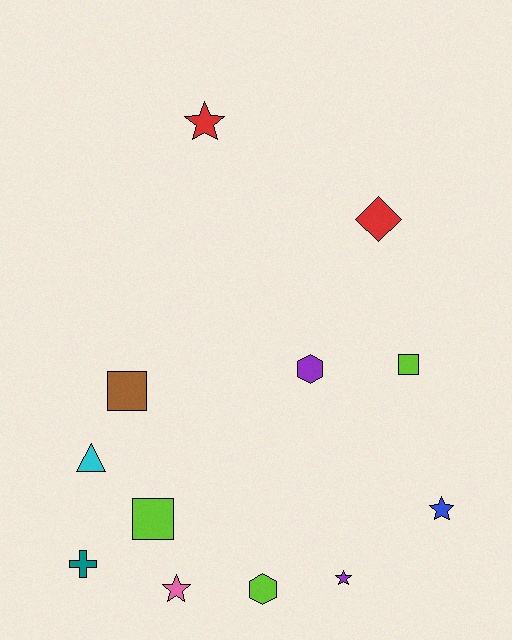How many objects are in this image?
There are 12 objects.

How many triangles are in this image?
There is 1 triangle.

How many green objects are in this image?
There are no green objects.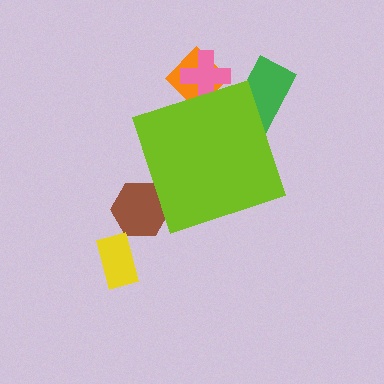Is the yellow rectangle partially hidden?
No, the yellow rectangle is fully visible.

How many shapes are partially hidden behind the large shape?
4 shapes are partially hidden.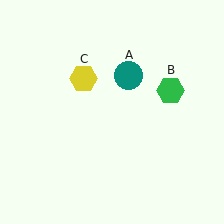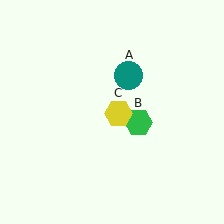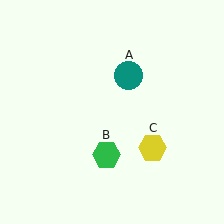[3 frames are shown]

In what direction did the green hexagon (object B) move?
The green hexagon (object B) moved down and to the left.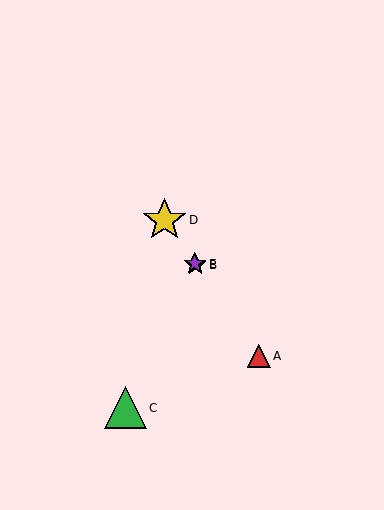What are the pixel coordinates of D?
Object D is at (164, 220).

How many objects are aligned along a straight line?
4 objects (A, B, D, E) are aligned along a straight line.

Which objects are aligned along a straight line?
Objects A, B, D, E are aligned along a straight line.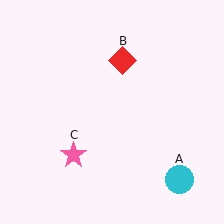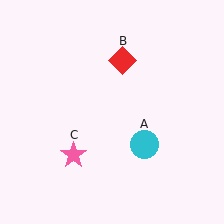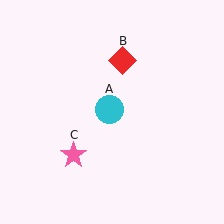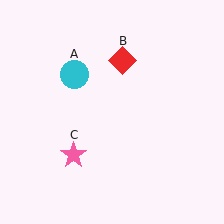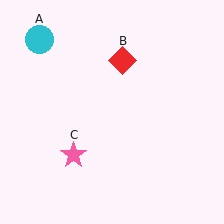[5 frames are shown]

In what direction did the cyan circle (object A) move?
The cyan circle (object A) moved up and to the left.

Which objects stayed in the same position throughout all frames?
Red diamond (object B) and pink star (object C) remained stationary.